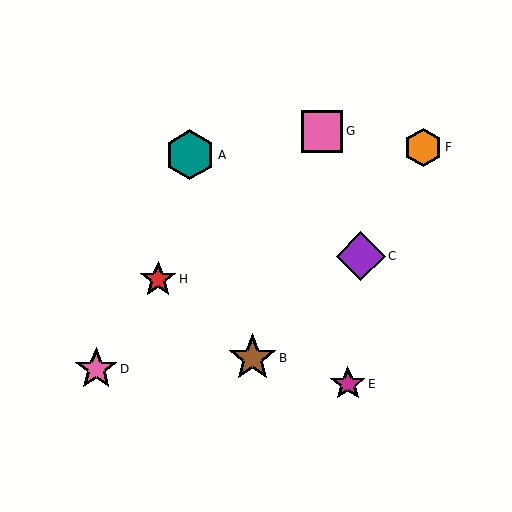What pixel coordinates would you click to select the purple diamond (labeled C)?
Click at (361, 256) to select the purple diamond C.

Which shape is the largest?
The teal hexagon (labeled A) is the largest.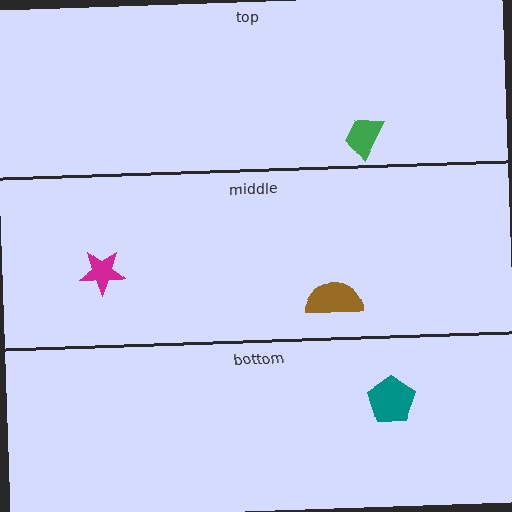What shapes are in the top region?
The green trapezoid.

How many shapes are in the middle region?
2.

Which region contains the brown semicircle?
The middle region.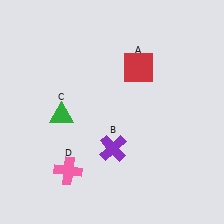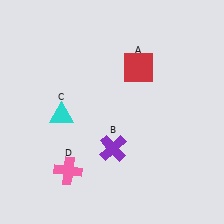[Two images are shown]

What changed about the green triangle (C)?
In Image 1, C is green. In Image 2, it changed to cyan.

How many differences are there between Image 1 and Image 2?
There is 1 difference between the two images.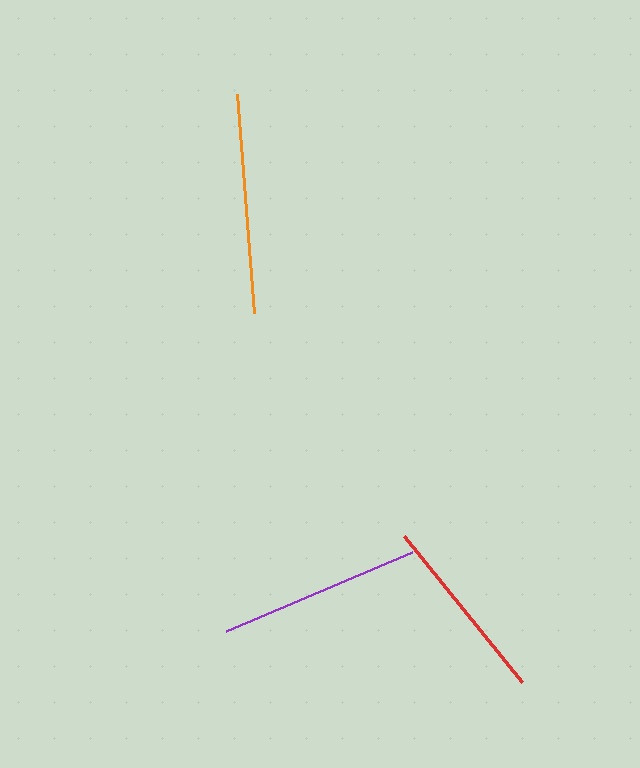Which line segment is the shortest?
The red line is the shortest at approximately 187 pixels.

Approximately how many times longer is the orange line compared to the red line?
The orange line is approximately 1.2 times the length of the red line.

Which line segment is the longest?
The orange line is the longest at approximately 220 pixels.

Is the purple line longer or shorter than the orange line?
The orange line is longer than the purple line.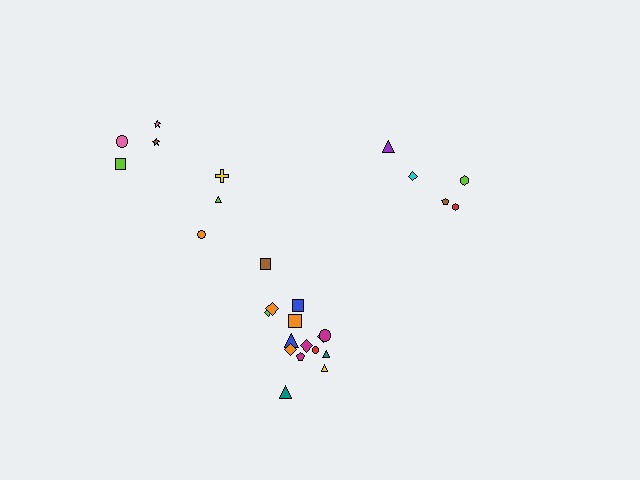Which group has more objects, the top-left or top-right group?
The top-left group.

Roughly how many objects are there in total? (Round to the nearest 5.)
Roughly 25 objects in total.